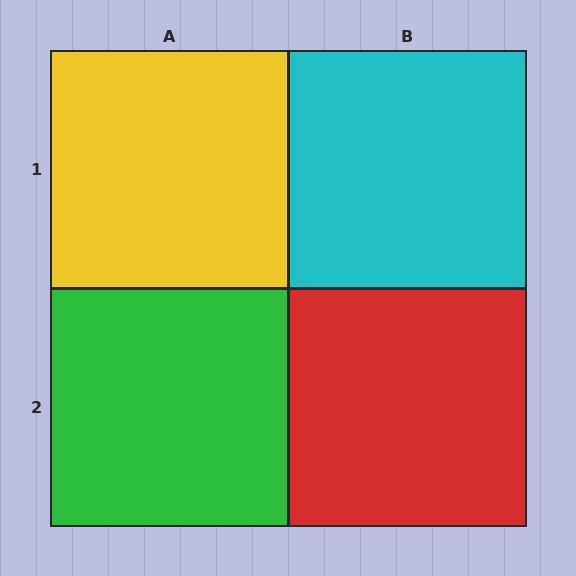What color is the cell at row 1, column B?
Cyan.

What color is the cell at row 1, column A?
Yellow.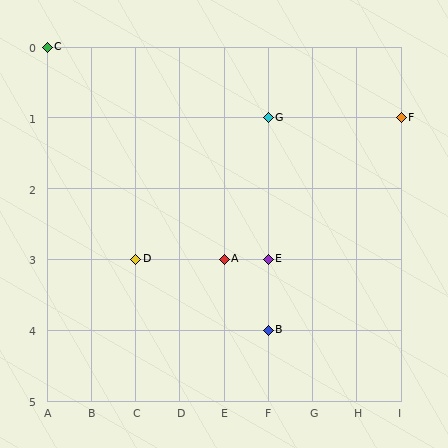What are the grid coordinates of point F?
Point F is at grid coordinates (I, 1).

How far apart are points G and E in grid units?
Points G and E are 2 rows apart.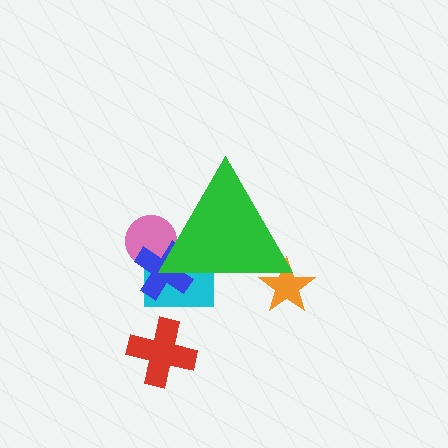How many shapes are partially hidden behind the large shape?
4 shapes are partially hidden.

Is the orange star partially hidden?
Yes, the orange star is partially hidden behind the green triangle.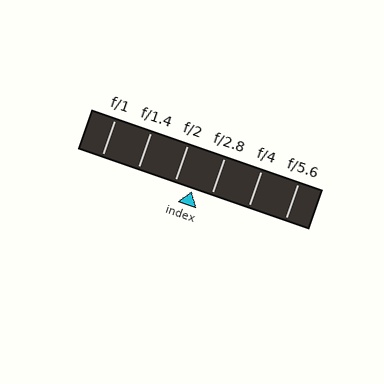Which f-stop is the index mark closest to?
The index mark is closest to f/2.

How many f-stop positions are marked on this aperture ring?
There are 6 f-stop positions marked.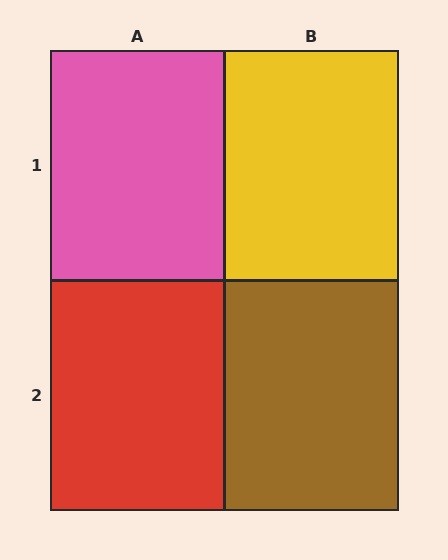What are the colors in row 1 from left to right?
Pink, yellow.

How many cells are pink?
1 cell is pink.